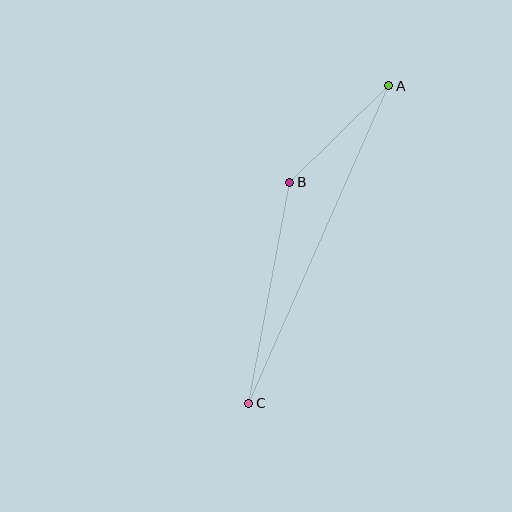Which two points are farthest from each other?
Points A and C are farthest from each other.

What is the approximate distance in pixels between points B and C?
The distance between B and C is approximately 225 pixels.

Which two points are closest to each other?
Points A and B are closest to each other.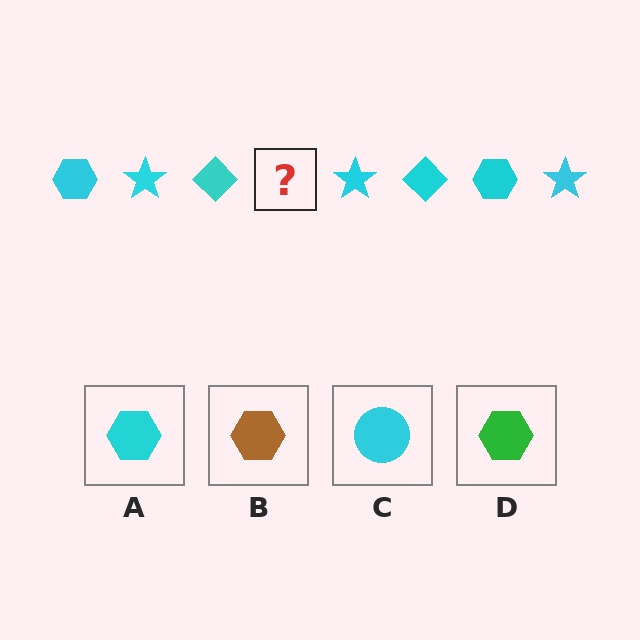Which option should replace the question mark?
Option A.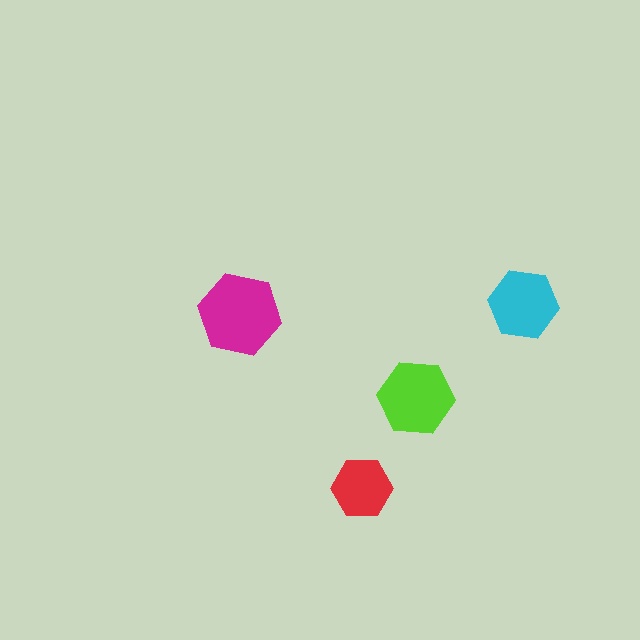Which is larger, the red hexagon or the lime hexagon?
The lime one.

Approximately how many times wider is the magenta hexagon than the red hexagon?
About 1.5 times wider.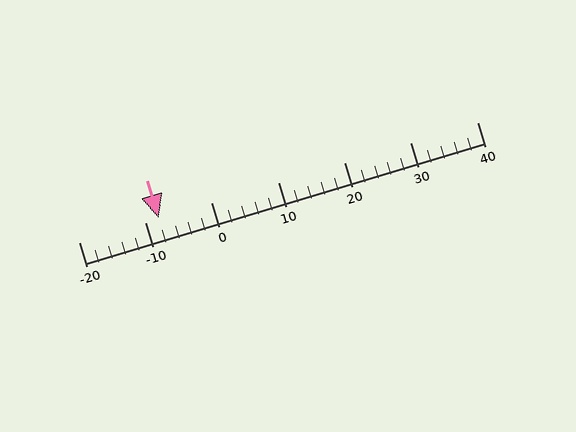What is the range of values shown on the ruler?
The ruler shows values from -20 to 40.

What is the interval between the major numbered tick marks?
The major tick marks are spaced 10 units apart.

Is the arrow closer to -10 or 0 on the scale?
The arrow is closer to -10.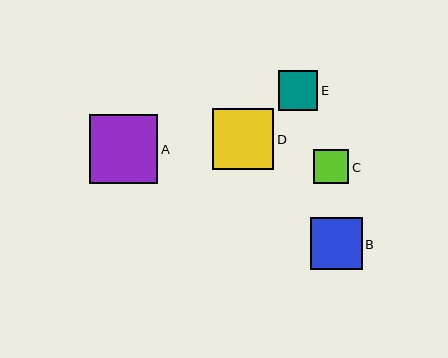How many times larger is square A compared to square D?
Square A is approximately 1.1 times the size of square D.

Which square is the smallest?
Square C is the smallest with a size of approximately 35 pixels.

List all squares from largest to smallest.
From largest to smallest: A, D, B, E, C.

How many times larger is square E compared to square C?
Square E is approximately 1.1 times the size of square C.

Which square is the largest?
Square A is the largest with a size of approximately 69 pixels.